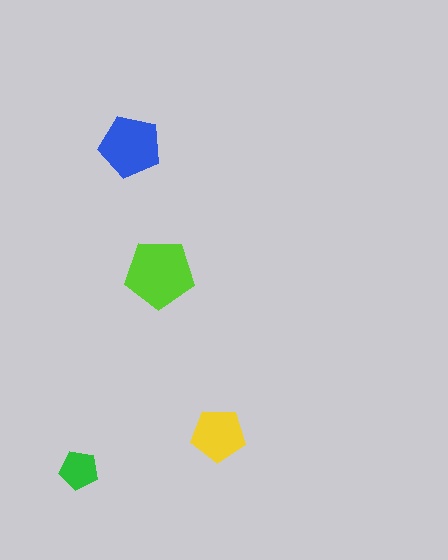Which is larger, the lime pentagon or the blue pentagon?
The lime one.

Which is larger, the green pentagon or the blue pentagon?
The blue one.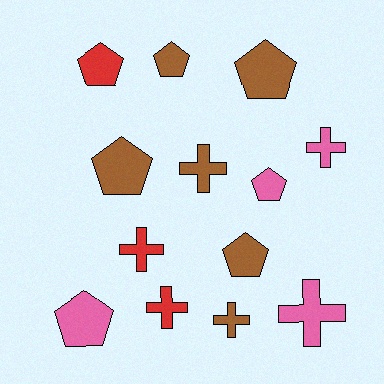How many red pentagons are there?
There is 1 red pentagon.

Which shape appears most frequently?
Pentagon, with 7 objects.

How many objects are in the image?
There are 13 objects.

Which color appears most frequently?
Brown, with 6 objects.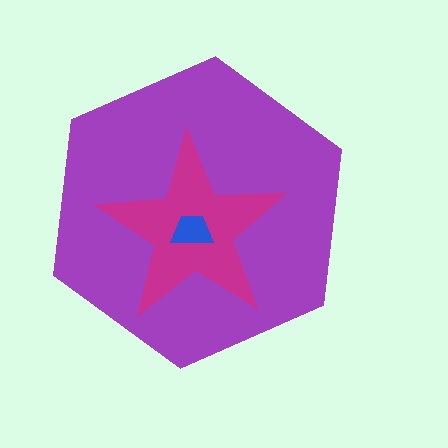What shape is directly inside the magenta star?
The blue trapezoid.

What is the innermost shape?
The blue trapezoid.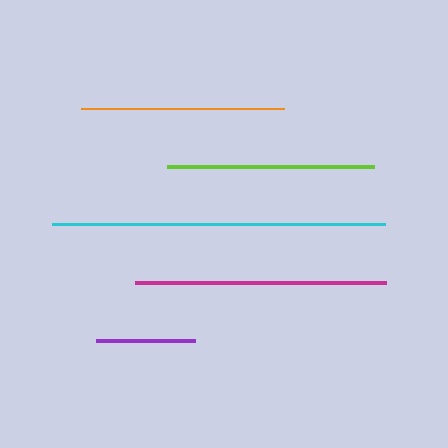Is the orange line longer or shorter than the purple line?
The orange line is longer than the purple line.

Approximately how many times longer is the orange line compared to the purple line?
The orange line is approximately 2.0 times the length of the purple line.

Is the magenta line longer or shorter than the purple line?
The magenta line is longer than the purple line.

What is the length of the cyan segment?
The cyan segment is approximately 332 pixels long.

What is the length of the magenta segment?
The magenta segment is approximately 252 pixels long.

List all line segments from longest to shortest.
From longest to shortest: cyan, magenta, lime, orange, purple.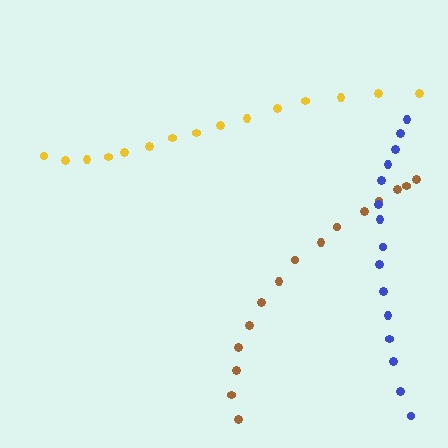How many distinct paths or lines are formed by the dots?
There are 3 distinct paths.